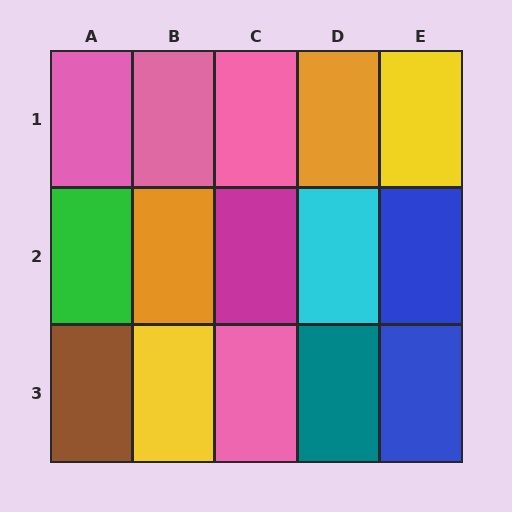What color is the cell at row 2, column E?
Blue.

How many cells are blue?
2 cells are blue.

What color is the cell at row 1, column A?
Pink.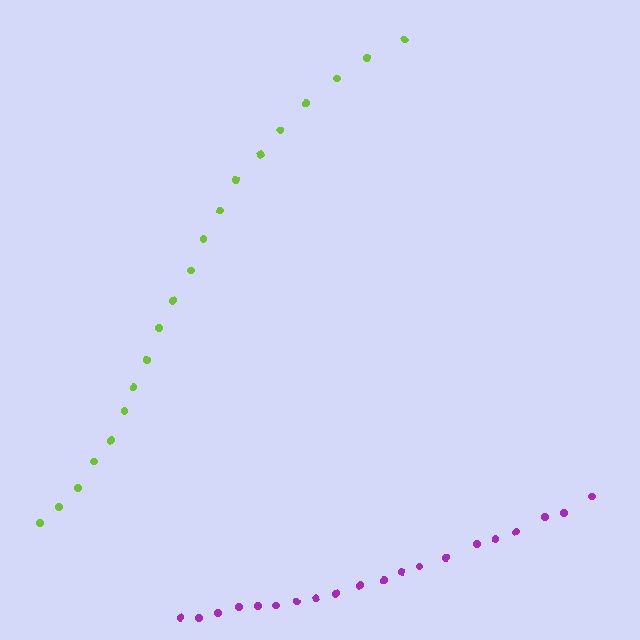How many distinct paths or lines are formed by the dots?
There are 2 distinct paths.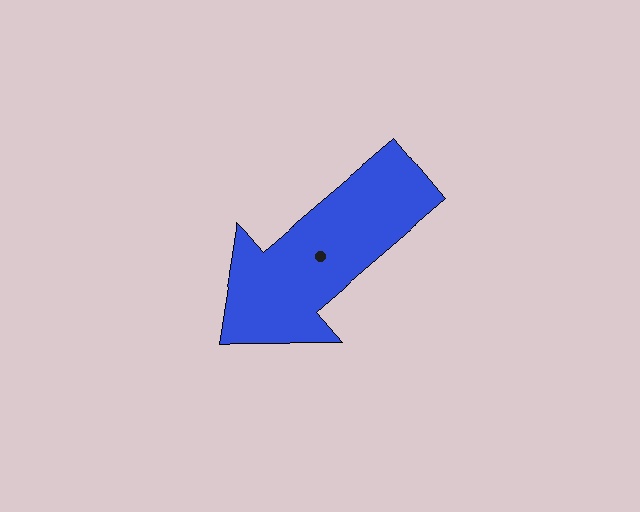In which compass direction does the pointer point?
Southwest.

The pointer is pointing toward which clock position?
Roughly 8 o'clock.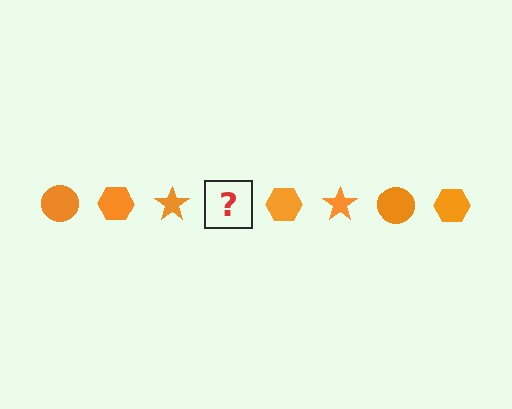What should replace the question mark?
The question mark should be replaced with an orange circle.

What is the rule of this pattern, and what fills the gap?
The rule is that the pattern cycles through circle, hexagon, star shapes in orange. The gap should be filled with an orange circle.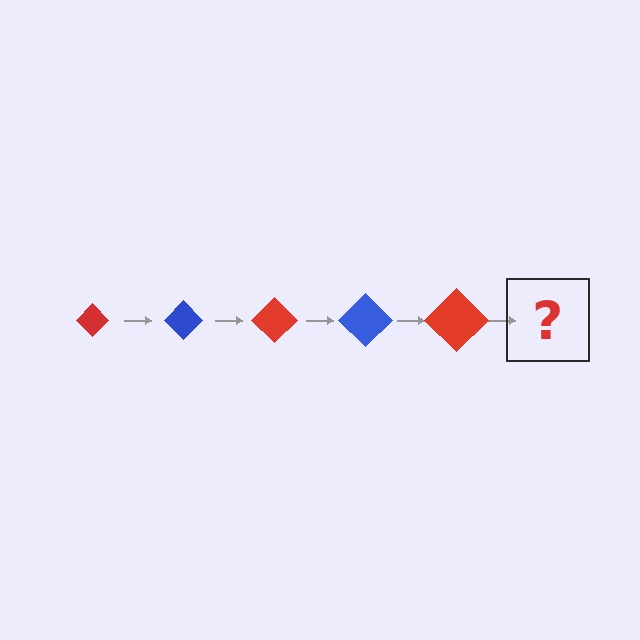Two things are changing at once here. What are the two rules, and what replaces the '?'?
The two rules are that the diamond grows larger each step and the color cycles through red and blue. The '?' should be a blue diamond, larger than the previous one.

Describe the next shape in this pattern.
It should be a blue diamond, larger than the previous one.